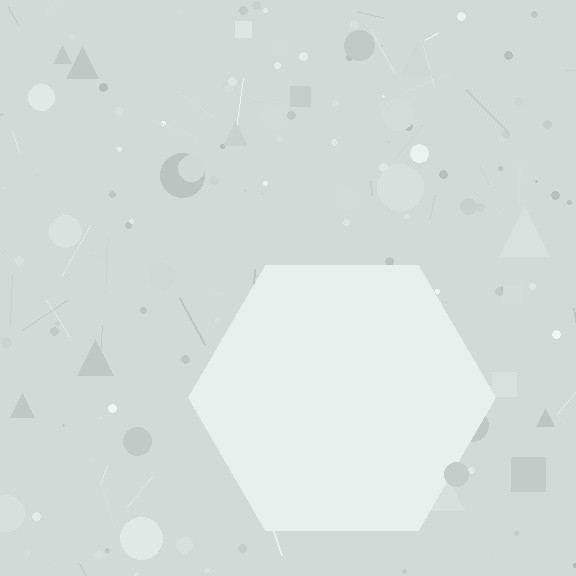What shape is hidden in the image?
A hexagon is hidden in the image.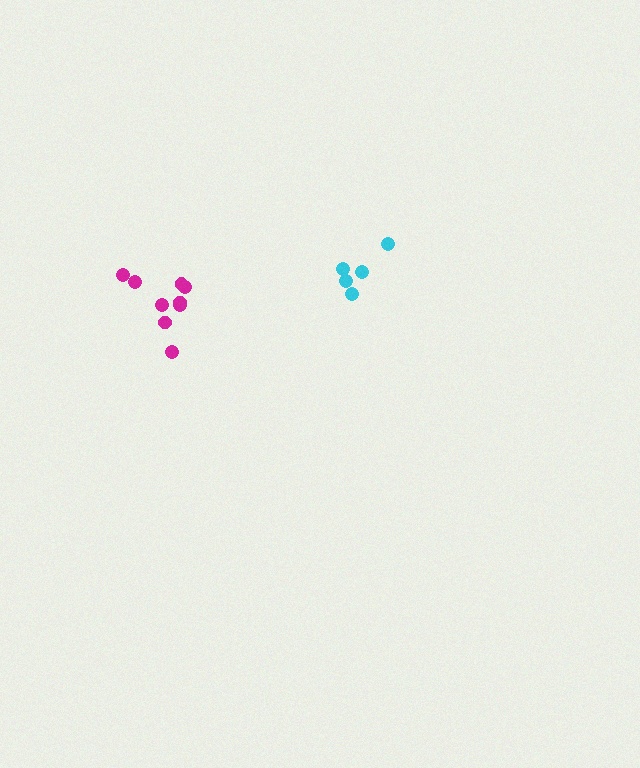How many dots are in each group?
Group 1: 9 dots, Group 2: 5 dots (14 total).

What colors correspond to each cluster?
The clusters are colored: magenta, cyan.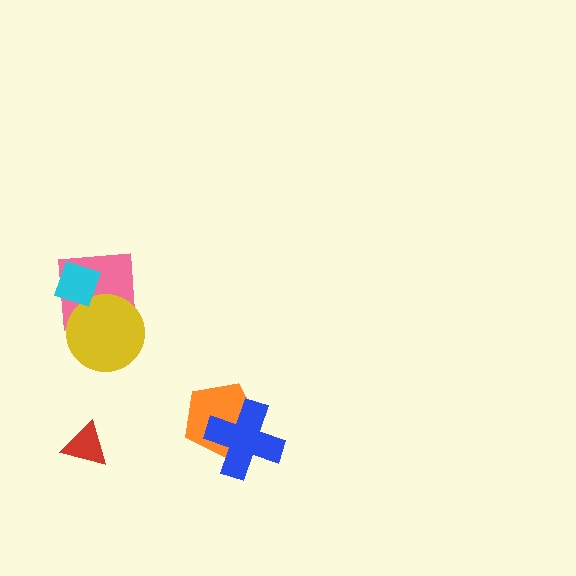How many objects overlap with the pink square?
2 objects overlap with the pink square.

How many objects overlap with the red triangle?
0 objects overlap with the red triangle.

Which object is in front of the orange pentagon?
The blue cross is in front of the orange pentagon.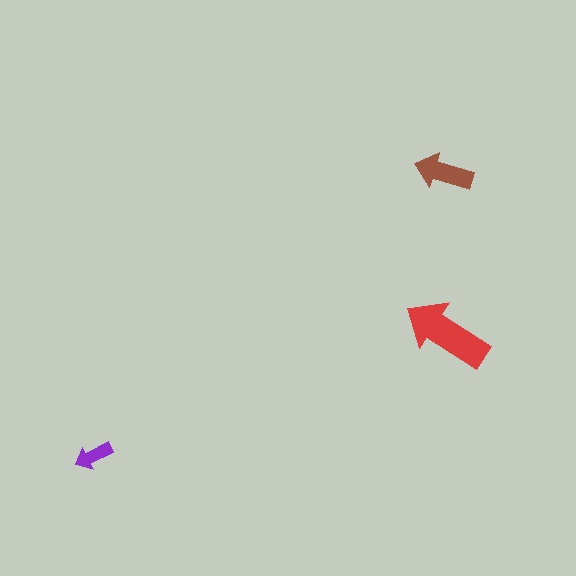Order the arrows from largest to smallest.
the red one, the brown one, the purple one.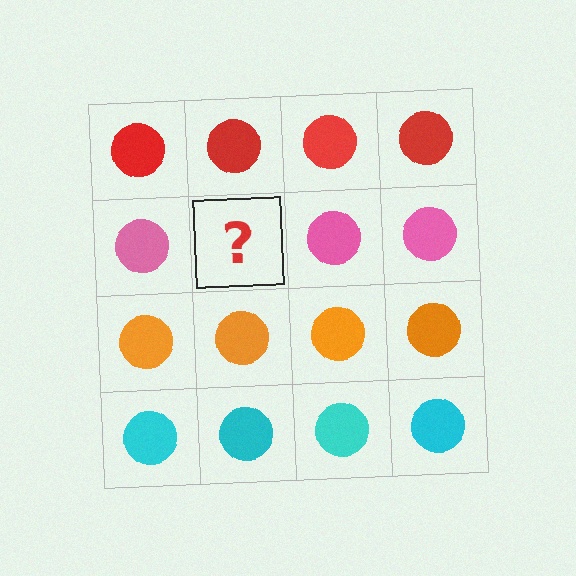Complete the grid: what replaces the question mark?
The question mark should be replaced with a pink circle.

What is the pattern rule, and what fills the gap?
The rule is that each row has a consistent color. The gap should be filled with a pink circle.